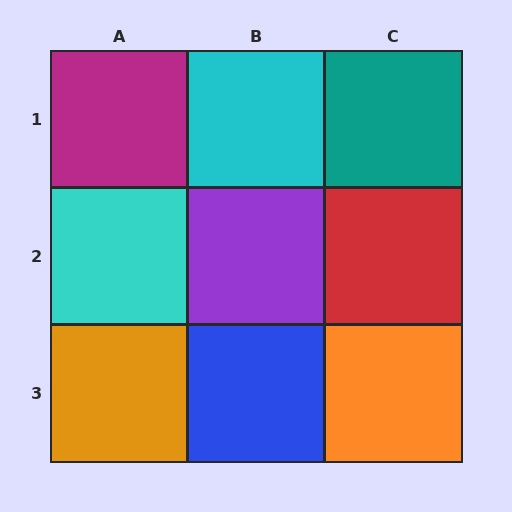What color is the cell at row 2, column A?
Cyan.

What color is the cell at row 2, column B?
Purple.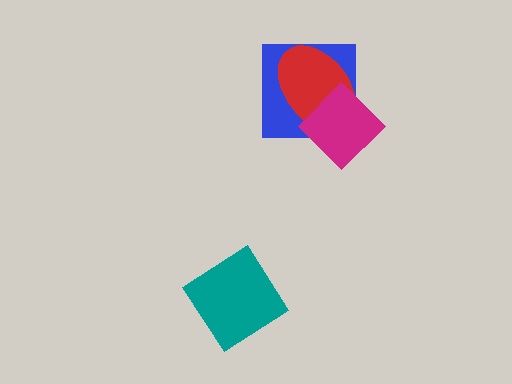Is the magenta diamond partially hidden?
No, no other shape covers it.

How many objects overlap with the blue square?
2 objects overlap with the blue square.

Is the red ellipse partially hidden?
Yes, it is partially covered by another shape.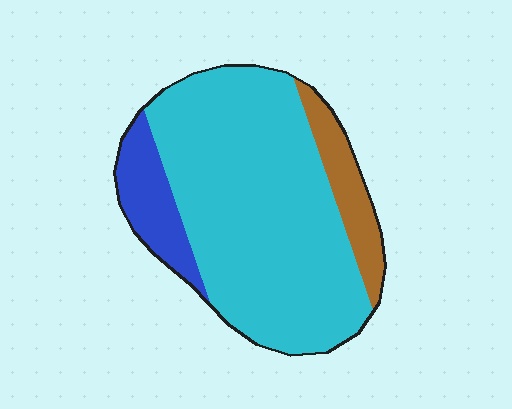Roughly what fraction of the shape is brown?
Brown takes up less than a sixth of the shape.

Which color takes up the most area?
Cyan, at roughly 75%.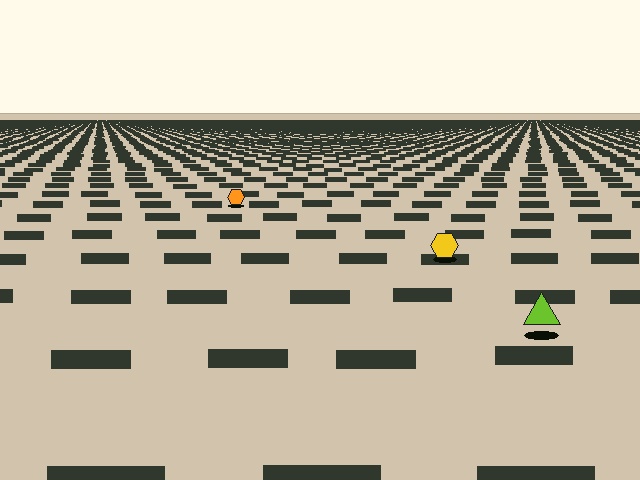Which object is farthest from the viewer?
The orange hexagon is farthest from the viewer. It appears smaller and the ground texture around it is denser.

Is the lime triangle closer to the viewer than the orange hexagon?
Yes. The lime triangle is closer — you can tell from the texture gradient: the ground texture is coarser near it.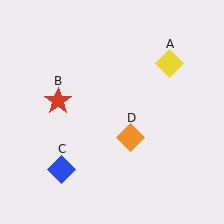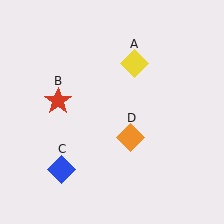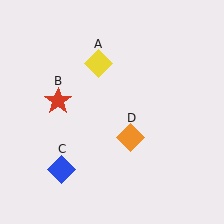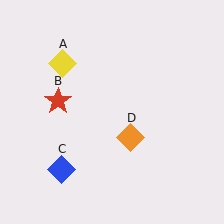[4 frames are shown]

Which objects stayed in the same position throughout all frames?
Red star (object B) and blue diamond (object C) and orange diamond (object D) remained stationary.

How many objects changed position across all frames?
1 object changed position: yellow diamond (object A).